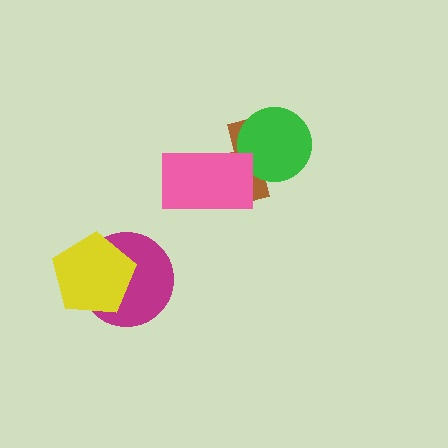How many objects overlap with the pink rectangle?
1 object overlaps with the pink rectangle.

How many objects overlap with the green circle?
1 object overlaps with the green circle.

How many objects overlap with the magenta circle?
1 object overlaps with the magenta circle.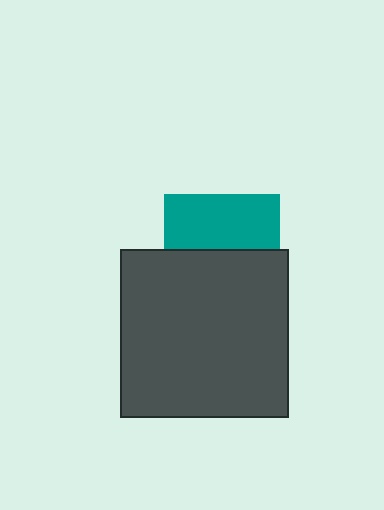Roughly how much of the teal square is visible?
About half of it is visible (roughly 48%).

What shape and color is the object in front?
The object in front is a dark gray square.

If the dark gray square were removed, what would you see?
You would see the complete teal square.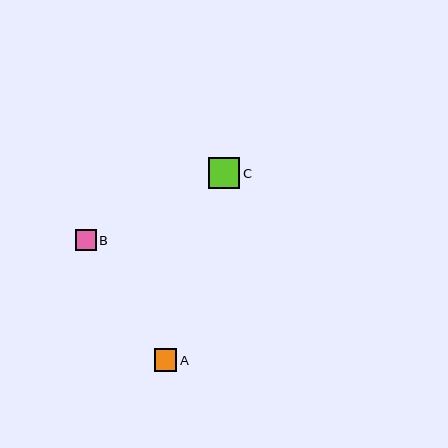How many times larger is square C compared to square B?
Square C is approximately 1.5 times the size of square B.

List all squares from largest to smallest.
From largest to smallest: C, A, B.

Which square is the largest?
Square C is the largest with a size of approximately 31 pixels.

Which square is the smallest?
Square B is the smallest with a size of approximately 21 pixels.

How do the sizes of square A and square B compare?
Square A and square B are approximately the same size.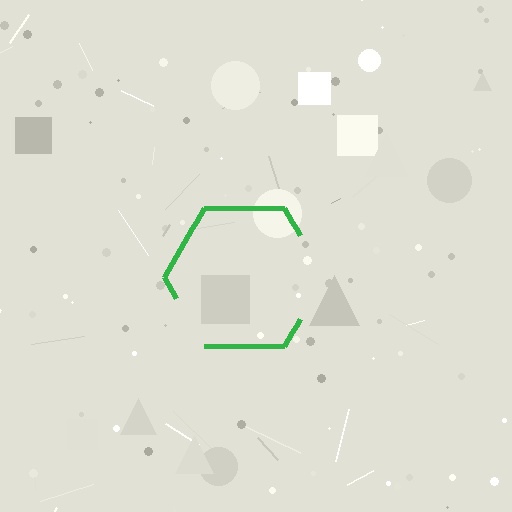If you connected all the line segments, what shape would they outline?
They would outline a hexagon.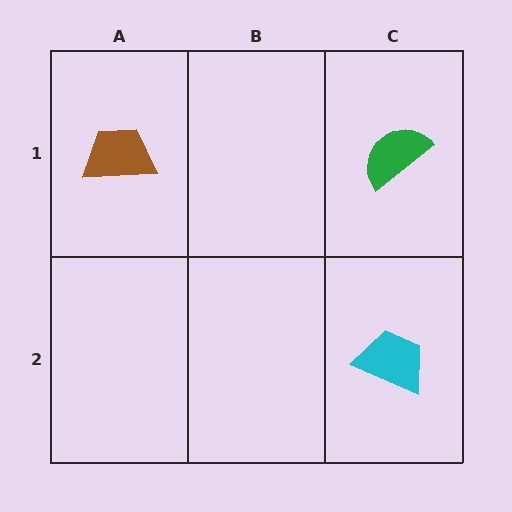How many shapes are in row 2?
1 shape.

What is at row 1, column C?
A green semicircle.